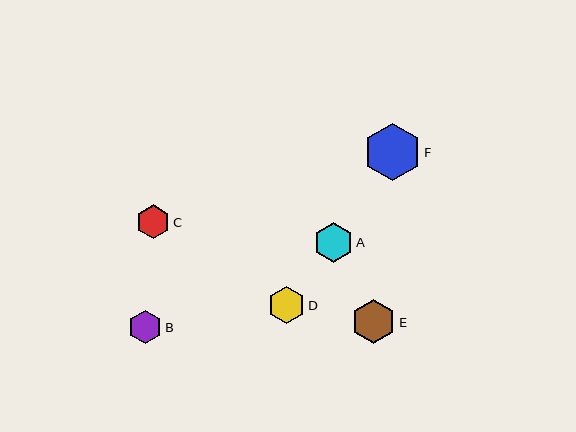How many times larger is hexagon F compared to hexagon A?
Hexagon F is approximately 1.4 times the size of hexagon A.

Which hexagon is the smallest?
Hexagon C is the smallest with a size of approximately 33 pixels.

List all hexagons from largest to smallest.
From largest to smallest: F, E, A, D, B, C.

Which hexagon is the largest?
Hexagon F is the largest with a size of approximately 57 pixels.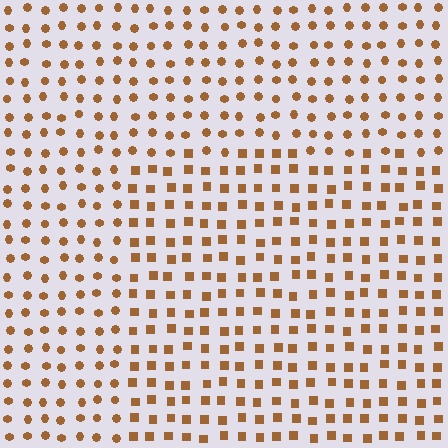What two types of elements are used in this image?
The image uses squares inside the rectangle region and circles outside it.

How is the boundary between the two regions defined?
The boundary is defined by a change in element shape: squares inside vs. circles outside. All elements share the same color and spacing.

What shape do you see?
I see a rectangle.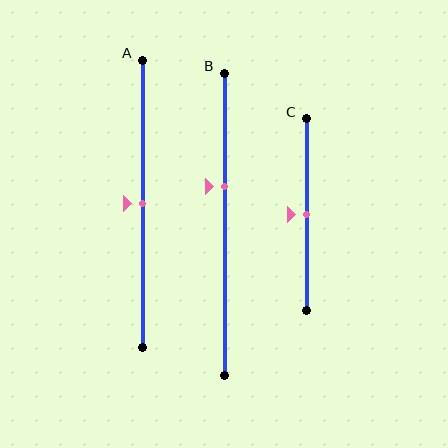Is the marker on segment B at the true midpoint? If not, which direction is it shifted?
No, the marker on segment B is shifted upward by about 13% of the segment length.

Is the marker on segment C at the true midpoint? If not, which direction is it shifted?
Yes, the marker on segment C is at the true midpoint.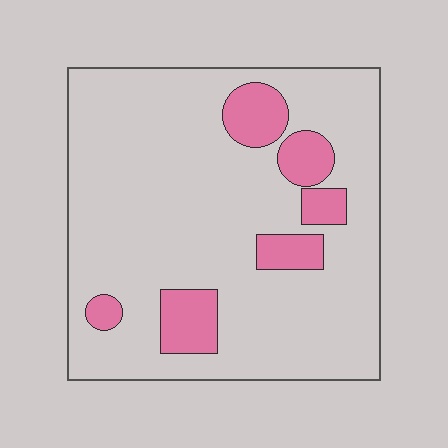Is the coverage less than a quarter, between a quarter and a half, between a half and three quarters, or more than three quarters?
Less than a quarter.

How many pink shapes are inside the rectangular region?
6.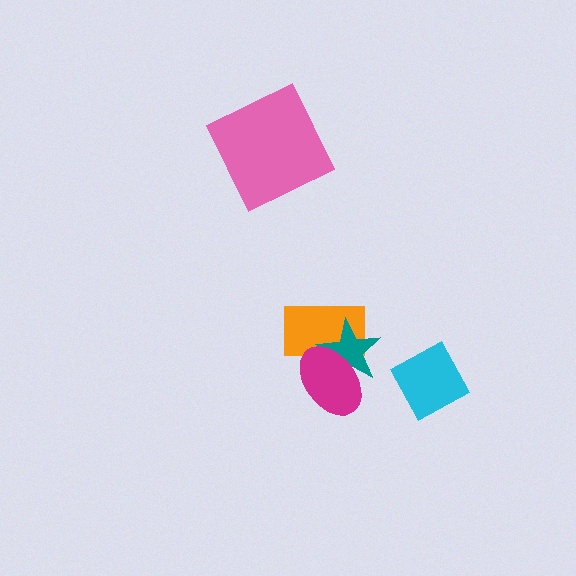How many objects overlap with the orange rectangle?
2 objects overlap with the orange rectangle.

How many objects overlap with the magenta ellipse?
2 objects overlap with the magenta ellipse.